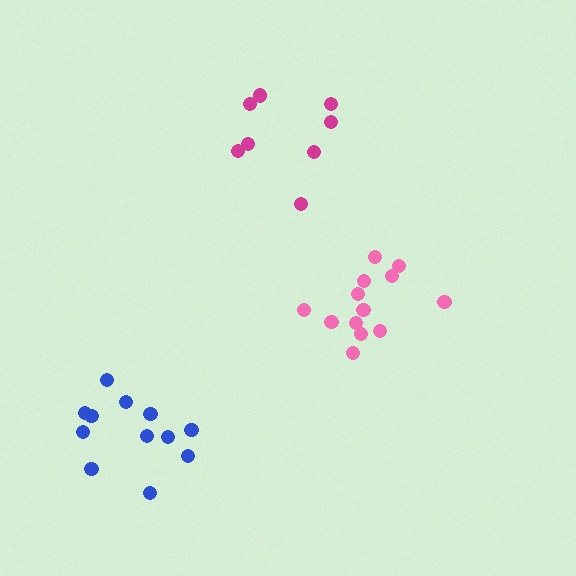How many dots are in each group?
Group 1: 8 dots, Group 2: 13 dots, Group 3: 12 dots (33 total).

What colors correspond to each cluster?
The clusters are colored: magenta, pink, blue.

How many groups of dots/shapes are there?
There are 3 groups.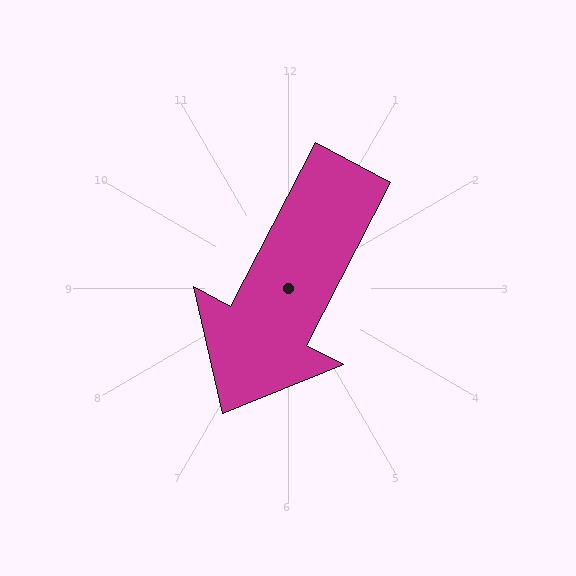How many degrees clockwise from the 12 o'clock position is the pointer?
Approximately 207 degrees.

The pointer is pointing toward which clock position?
Roughly 7 o'clock.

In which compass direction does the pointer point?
Southwest.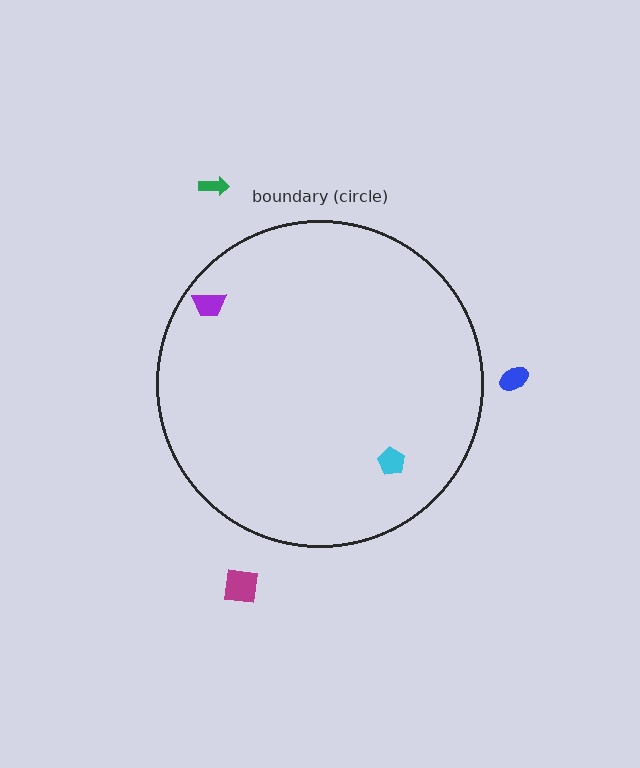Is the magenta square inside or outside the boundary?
Outside.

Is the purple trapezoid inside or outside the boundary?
Inside.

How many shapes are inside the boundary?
2 inside, 3 outside.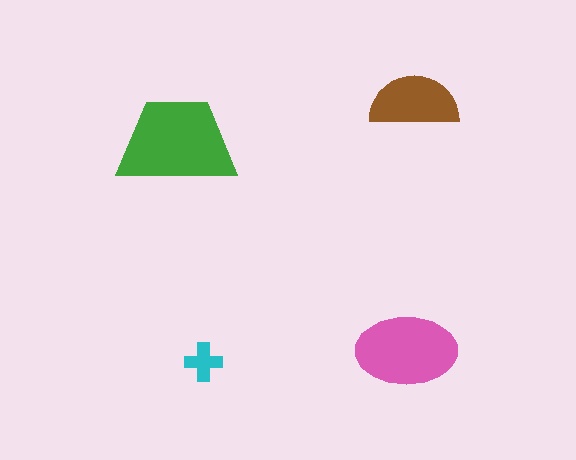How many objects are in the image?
There are 4 objects in the image.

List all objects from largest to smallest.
The green trapezoid, the pink ellipse, the brown semicircle, the cyan cross.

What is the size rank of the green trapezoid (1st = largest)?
1st.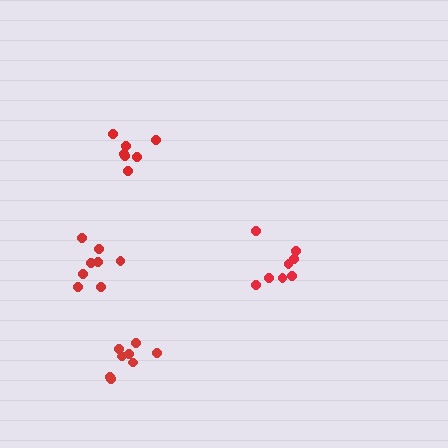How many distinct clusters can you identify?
There are 4 distinct clusters.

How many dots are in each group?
Group 1: 8 dots, Group 2: 7 dots, Group 3: 8 dots, Group 4: 8 dots (31 total).